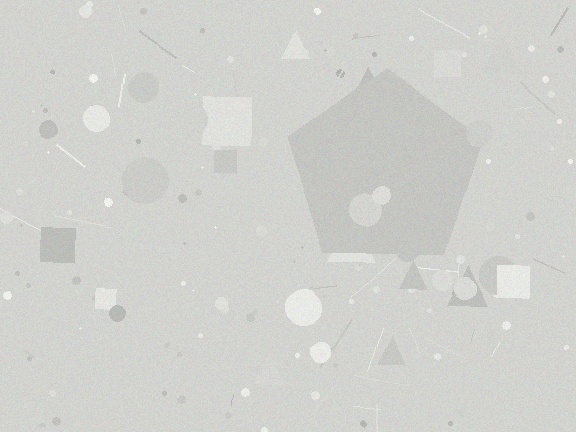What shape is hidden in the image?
A pentagon is hidden in the image.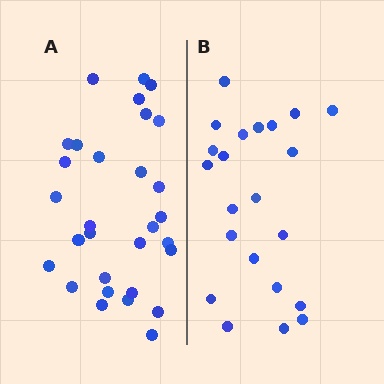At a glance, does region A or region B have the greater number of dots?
Region A (the left region) has more dots.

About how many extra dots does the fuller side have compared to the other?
Region A has roughly 8 or so more dots than region B.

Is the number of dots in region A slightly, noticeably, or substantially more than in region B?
Region A has noticeably more, but not dramatically so. The ratio is roughly 1.4 to 1.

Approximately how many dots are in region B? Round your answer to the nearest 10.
About 20 dots. (The exact count is 22, which rounds to 20.)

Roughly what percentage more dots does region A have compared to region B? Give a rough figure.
About 35% more.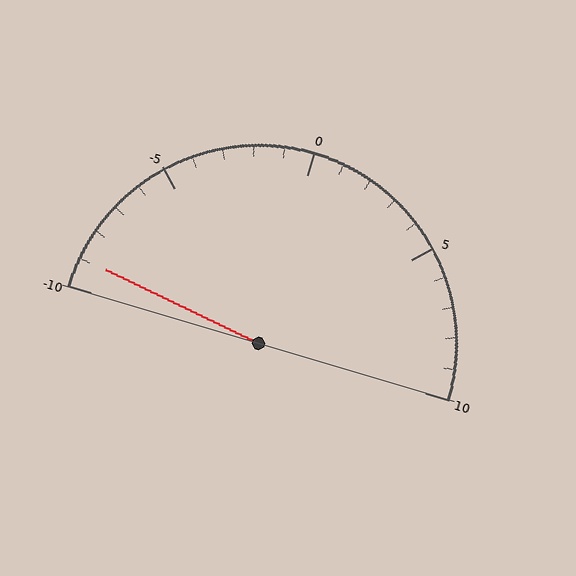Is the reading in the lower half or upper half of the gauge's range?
The reading is in the lower half of the range (-10 to 10).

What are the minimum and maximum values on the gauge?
The gauge ranges from -10 to 10.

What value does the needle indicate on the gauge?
The needle indicates approximately -9.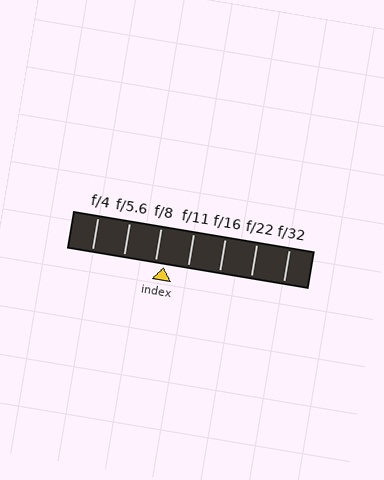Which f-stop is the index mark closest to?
The index mark is closest to f/8.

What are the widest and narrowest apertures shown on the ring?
The widest aperture shown is f/4 and the narrowest is f/32.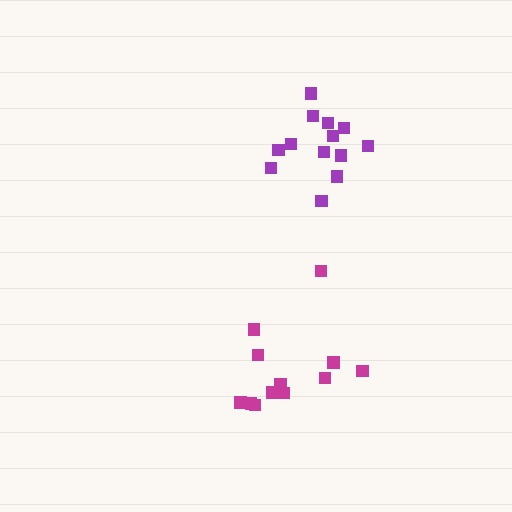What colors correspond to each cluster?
The clusters are colored: purple, magenta.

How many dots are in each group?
Group 1: 13 dots, Group 2: 12 dots (25 total).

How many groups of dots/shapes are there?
There are 2 groups.